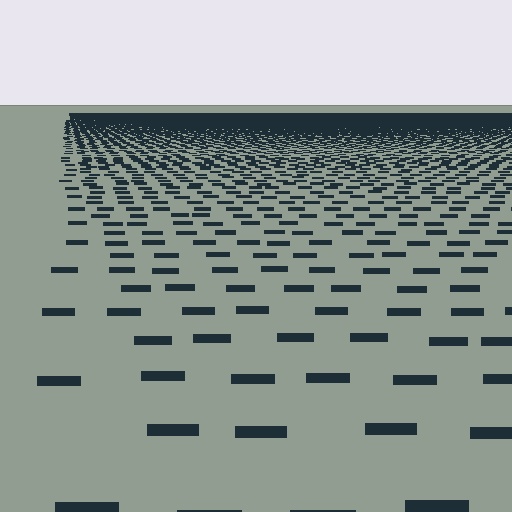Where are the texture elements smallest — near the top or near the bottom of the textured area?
Near the top.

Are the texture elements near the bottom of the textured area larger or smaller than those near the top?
Larger. Near the bottom, elements are closer to the viewer and appear at a bigger on-screen size.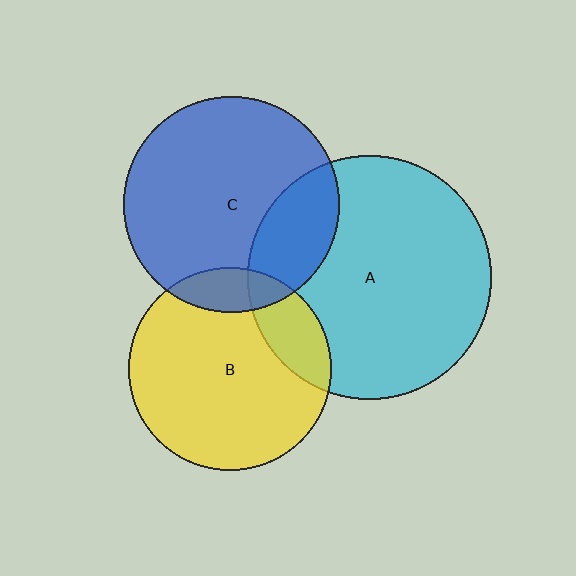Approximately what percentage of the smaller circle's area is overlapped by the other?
Approximately 25%.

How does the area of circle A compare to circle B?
Approximately 1.4 times.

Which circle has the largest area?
Circle A (cyan).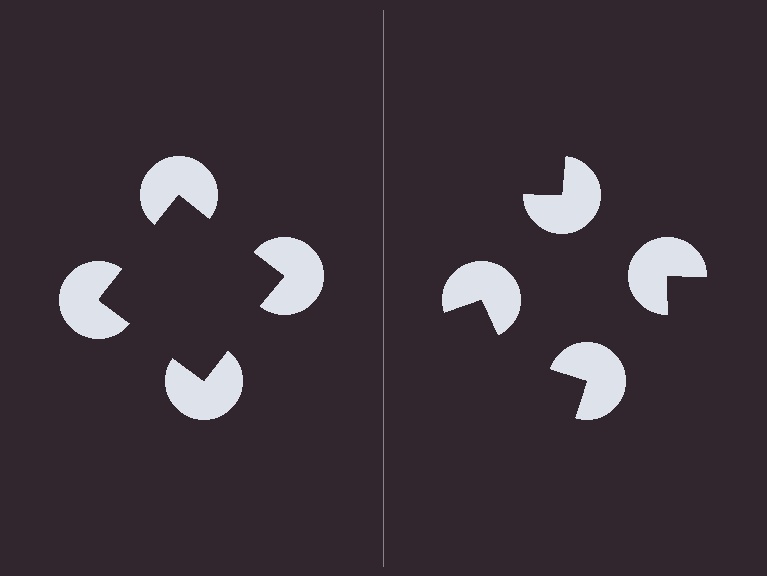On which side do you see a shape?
An illusory square appears on the left side. On the right side the wedge cuts are rotated, so no coherent shape forms.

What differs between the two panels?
The pac-man discs are positioned identically on both sides; only the wedge orientations differ. On the left they align to a square; on the right they are misaligned.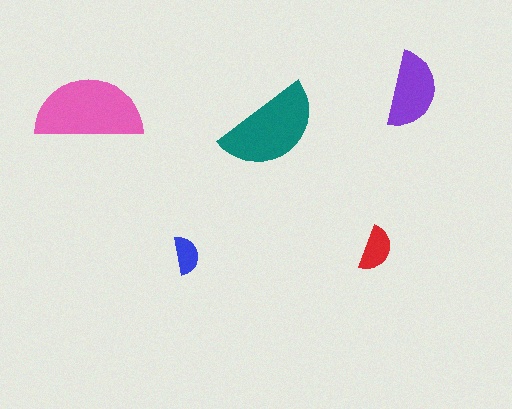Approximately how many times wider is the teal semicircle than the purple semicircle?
About 1.5 times wider.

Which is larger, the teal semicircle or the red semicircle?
The teal one.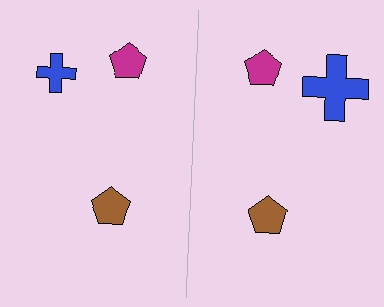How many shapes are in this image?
There are 6 shapes in this image.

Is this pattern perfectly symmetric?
No, the pattern is not perfectly symmetric. The blue cross on the right side has a different size than its mirror counterpart.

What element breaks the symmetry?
The blue cross on the right side has a different size than its mirror counterpart.